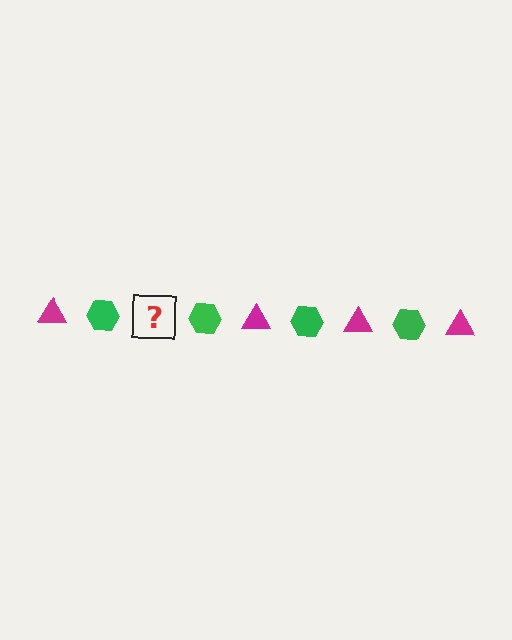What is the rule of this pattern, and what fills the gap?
The rule is that the pattern alternates between magenta triangle and green hexagon. The gap should be filled with a magenta triangle.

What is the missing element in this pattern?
The missing element is a magenta triangle.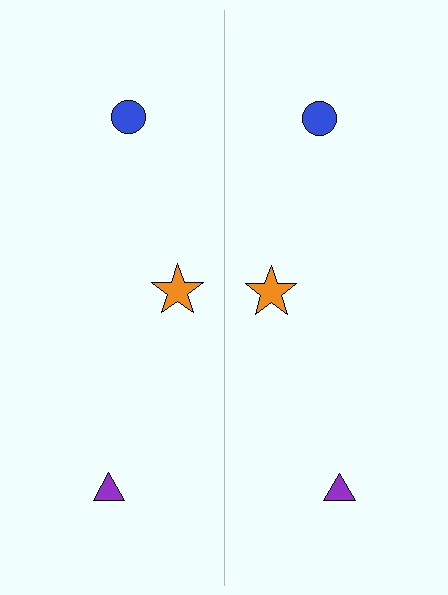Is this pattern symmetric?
Yes, this pattern has bilateral (reflection) symmetry.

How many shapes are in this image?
There are 6 shapes in this image.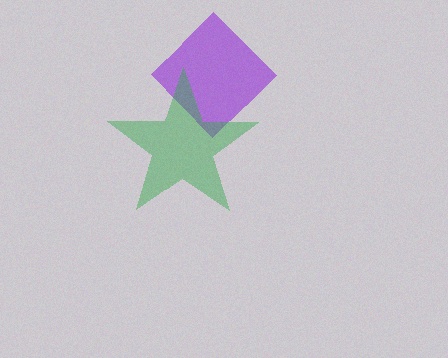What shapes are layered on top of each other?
The layered shapes are: a purple diamond, a green star.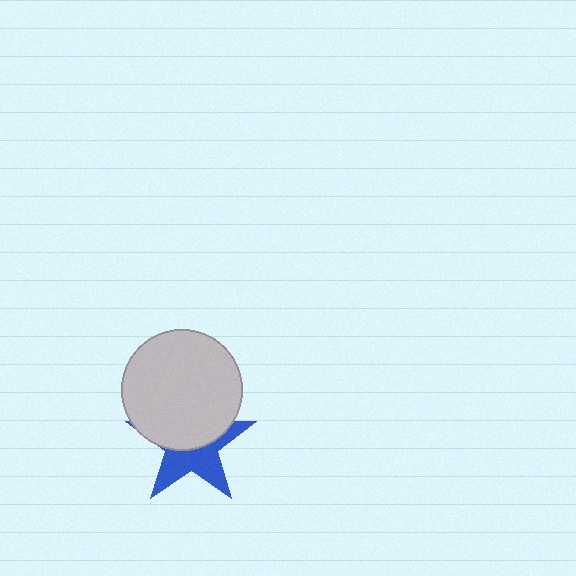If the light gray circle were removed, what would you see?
You would see the complete blue star.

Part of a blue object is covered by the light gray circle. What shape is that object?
It is a star.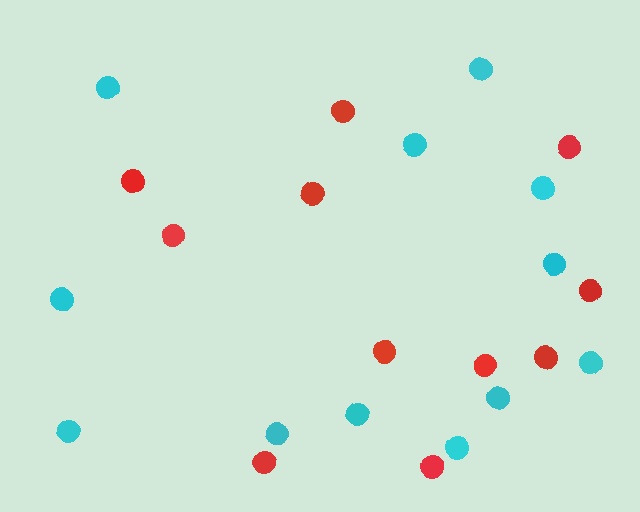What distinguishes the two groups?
There are 2 groups: one group of red circles (11) and one group of cyan circles (12).